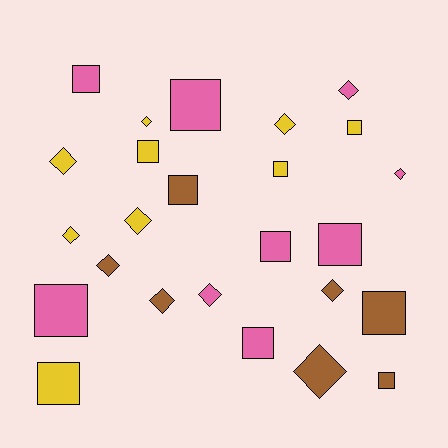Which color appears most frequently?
Pink, with 9 objects.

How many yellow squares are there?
There are 4 yellow squares.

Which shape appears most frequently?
Square, with 13 objects.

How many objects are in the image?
There are 25 objects.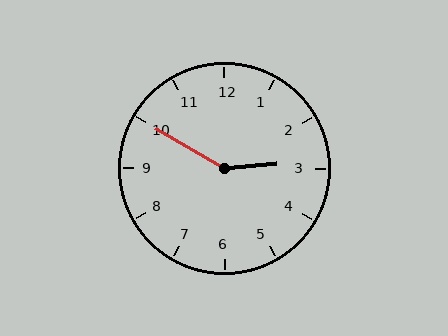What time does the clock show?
2:50.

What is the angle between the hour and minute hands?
Approximately 145 degrees.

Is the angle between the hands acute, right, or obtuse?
It is obtuse.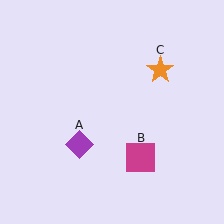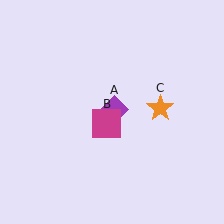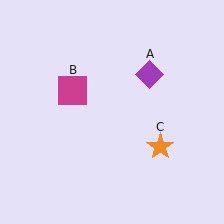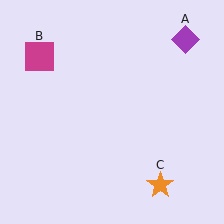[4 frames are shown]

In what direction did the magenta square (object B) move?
The magenta square (object B) moved up and to the left.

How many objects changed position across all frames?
3 objects changed position: purple diamond (object A), magenta square (object B), orange star (object C).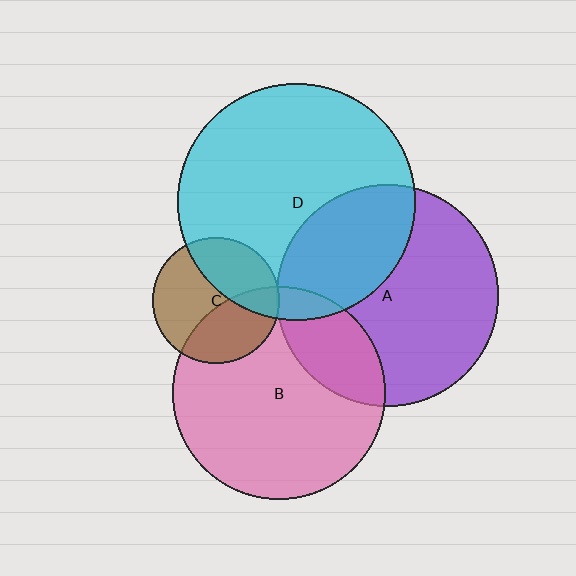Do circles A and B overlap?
Yes.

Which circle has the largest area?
Circle D (cyan).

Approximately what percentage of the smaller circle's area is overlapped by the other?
Approximately 20%.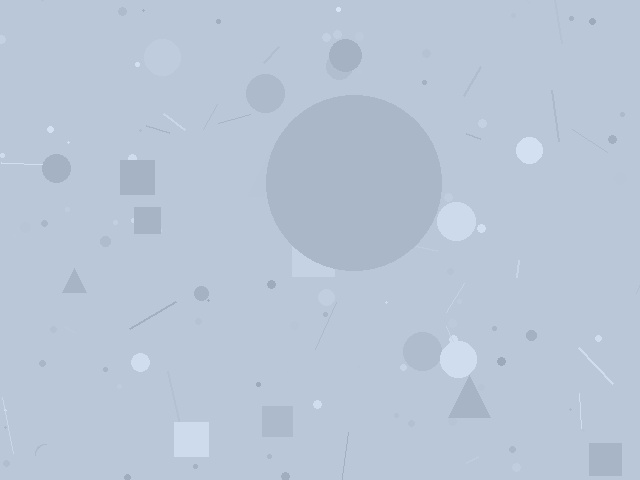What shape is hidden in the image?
A circle is hidden in the image.